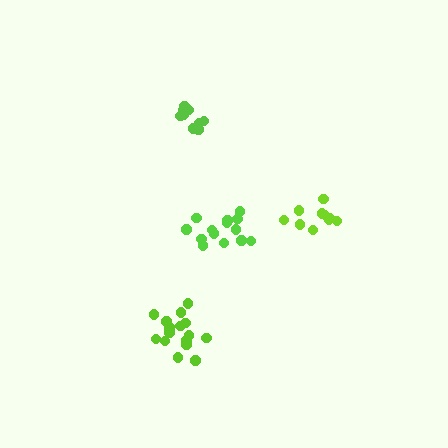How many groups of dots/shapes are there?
There are 4 groups.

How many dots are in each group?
Group 1: 14 dots, Group 2: 10 dots, Group 3: 10 dots, Group 4: 16 dots (50 total).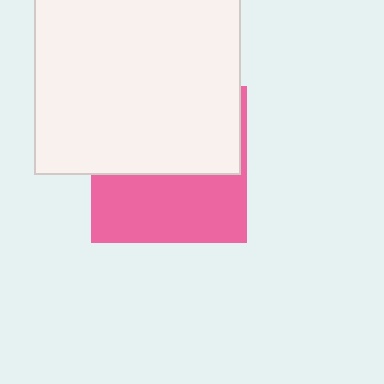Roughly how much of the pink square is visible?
About half of it is visible (roughly 45%).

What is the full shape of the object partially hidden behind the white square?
The partially hidden object is a pink square.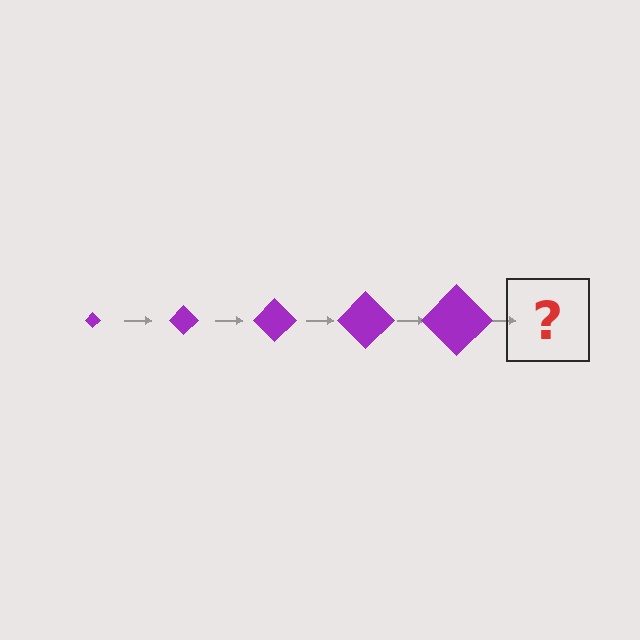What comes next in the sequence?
The next element should be a purple diamond, larger than the previous one.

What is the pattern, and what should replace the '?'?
The pattern is that the diamond gets progressively larger each step. The '?' should be a purple diamond, larger than the previous one.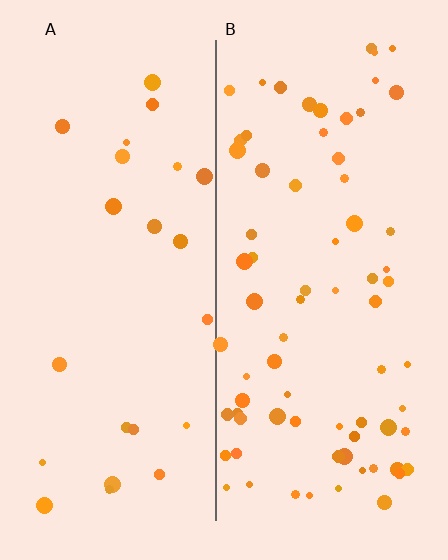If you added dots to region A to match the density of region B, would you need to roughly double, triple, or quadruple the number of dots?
Approximately triple.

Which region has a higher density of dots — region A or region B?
B (the right).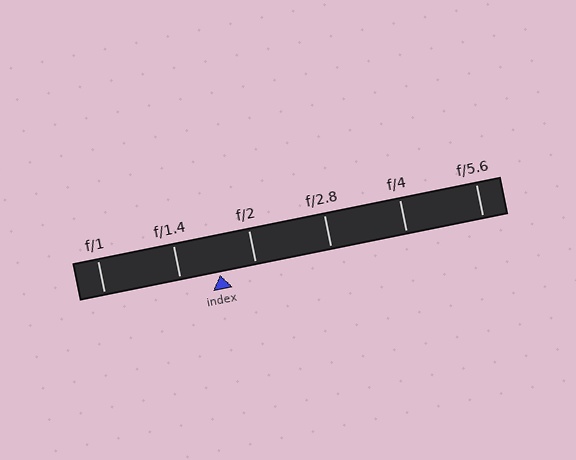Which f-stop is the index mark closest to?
The index mark is closest to f/2.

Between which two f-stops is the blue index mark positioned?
The index mark is between f/1.4 and f/2.